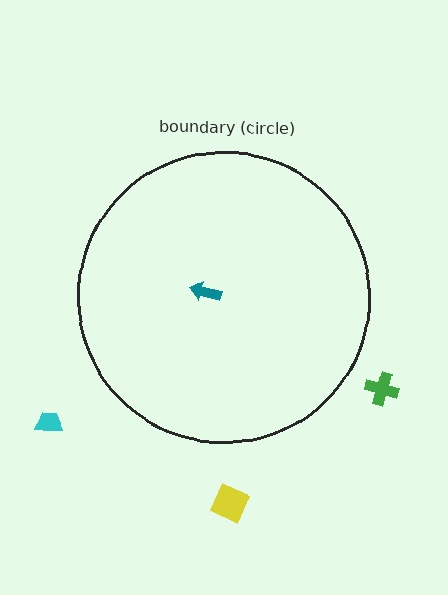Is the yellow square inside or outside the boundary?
Outside.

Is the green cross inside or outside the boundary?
Outside.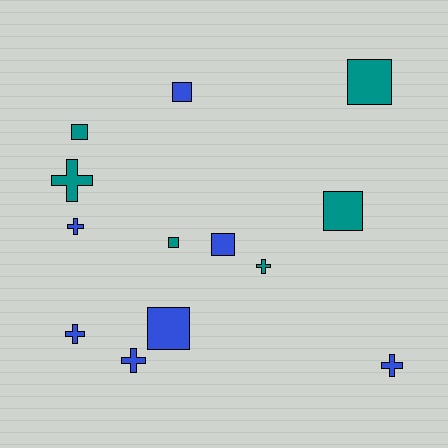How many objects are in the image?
There are 13 objects.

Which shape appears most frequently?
Square, with 7 objects.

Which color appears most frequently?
Blue, with 7 objects.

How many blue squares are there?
There are 3 blue squares.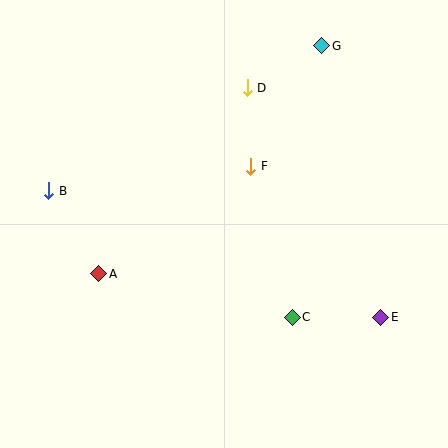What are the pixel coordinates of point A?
Point A is at (99, 274).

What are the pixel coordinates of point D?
Point D is at (247, 88).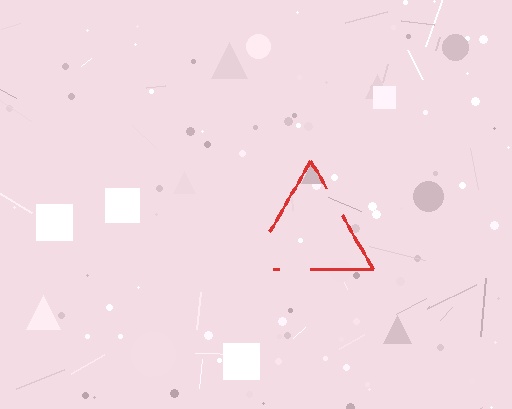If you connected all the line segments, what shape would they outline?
They would outline a triangle.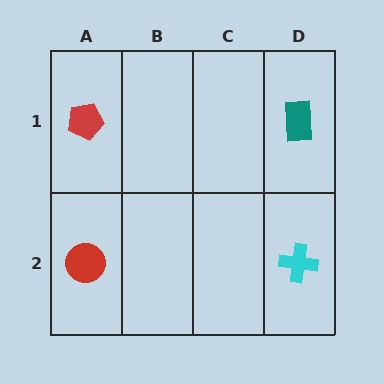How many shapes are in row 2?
2 shapes.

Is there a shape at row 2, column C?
No, that cell is empty.